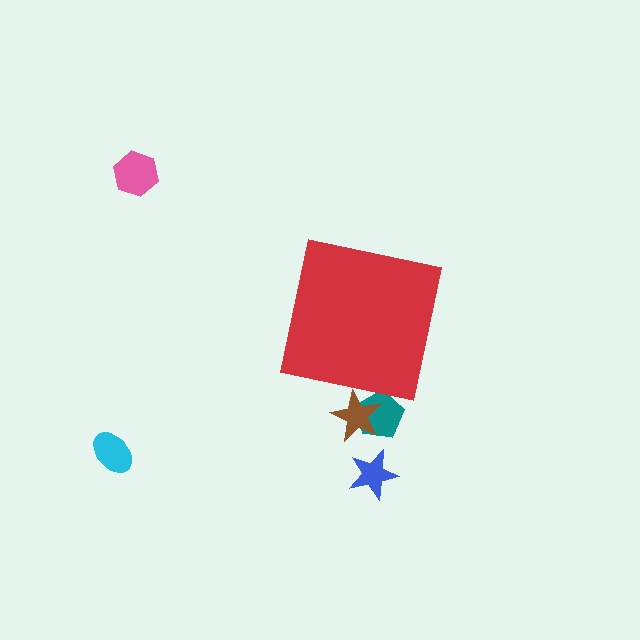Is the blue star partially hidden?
No, the blue star is fully visible.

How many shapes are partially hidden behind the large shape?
2 shapes are partially hidden.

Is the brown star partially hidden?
Yes, the brown star is partially hidden behind the red square.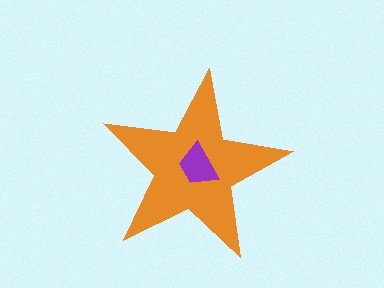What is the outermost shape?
The orange star.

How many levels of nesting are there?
2.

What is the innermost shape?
The purple trapezoid.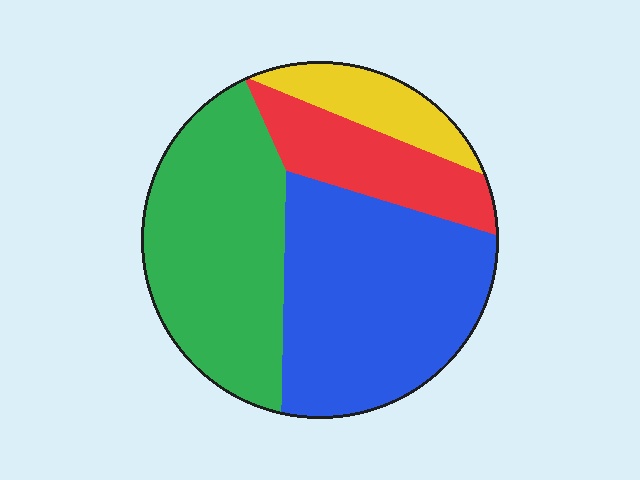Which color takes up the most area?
Blue, at roughly 40%.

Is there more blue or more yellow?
Blue.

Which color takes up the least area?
Yellow, at roughly 10%.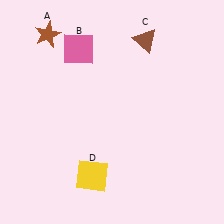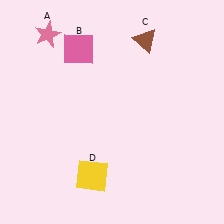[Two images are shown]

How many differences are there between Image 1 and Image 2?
There is 1 difference between the two images.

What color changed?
The star (A) changed from brown in Image 1 to pink in Image 2.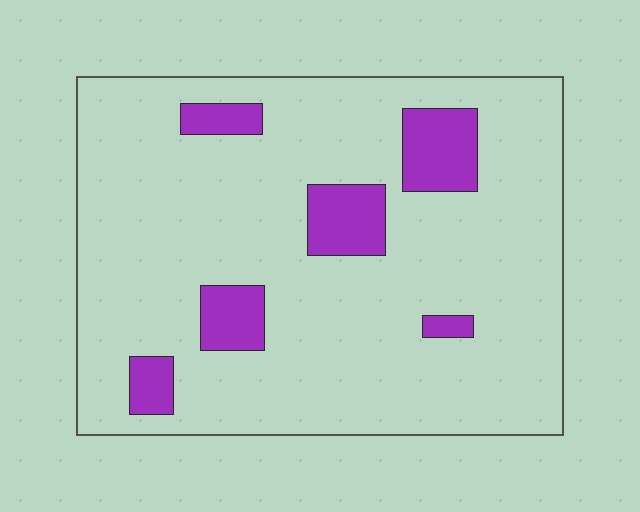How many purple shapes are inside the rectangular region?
6.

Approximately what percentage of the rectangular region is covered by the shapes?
Approximately 15%.